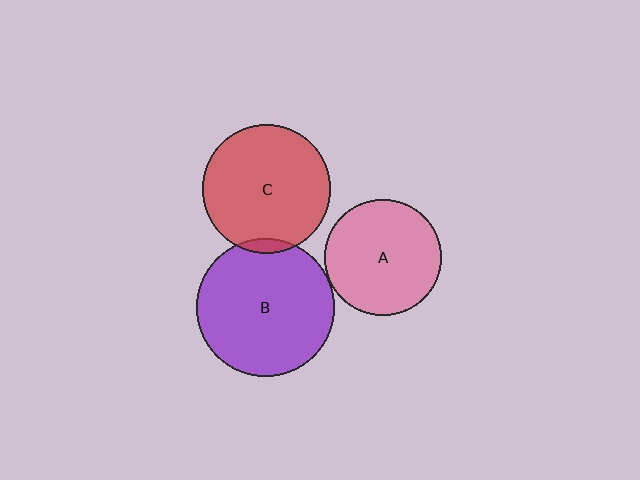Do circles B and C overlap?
Yes.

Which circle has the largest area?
Circle B (purple).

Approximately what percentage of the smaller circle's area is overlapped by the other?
Approximately 5%.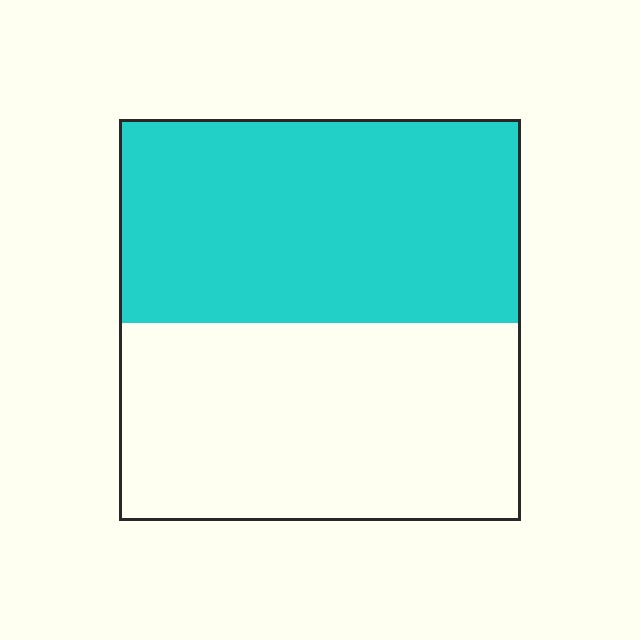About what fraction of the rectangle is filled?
About one half (1/2).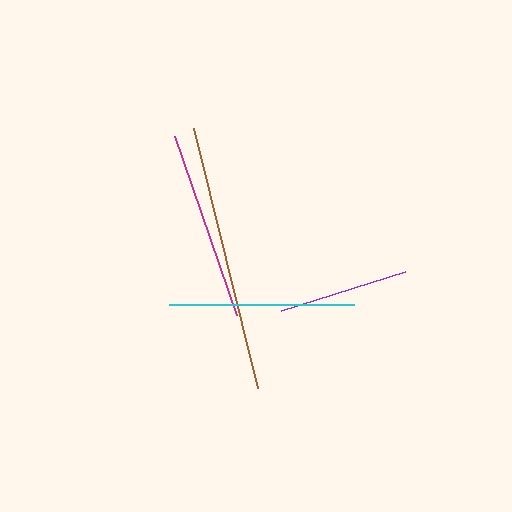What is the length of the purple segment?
The purple segment is approximately 131 pixels long.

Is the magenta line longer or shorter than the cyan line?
The magenta line is longer than the cyan line.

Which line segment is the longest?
The brown line is the longest at approximately 268 pixels.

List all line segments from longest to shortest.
From longest to shortest: brown, magenta, cyan, purple.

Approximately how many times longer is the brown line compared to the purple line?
The brown line is approximately 2.1 times the length of the purple line.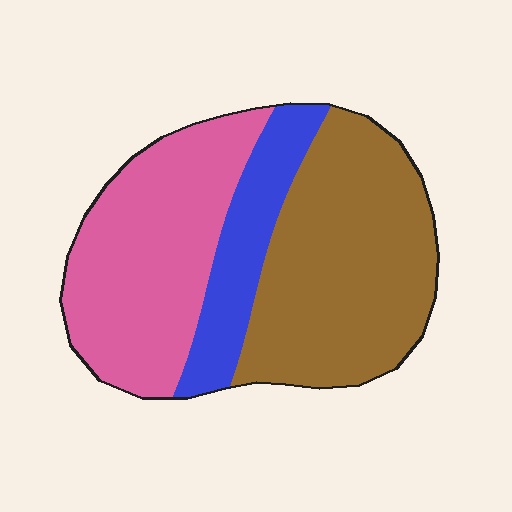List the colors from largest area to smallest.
From largest to smallest: brown, pink, blue.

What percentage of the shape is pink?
Pink takes up between a third and a half of the shape.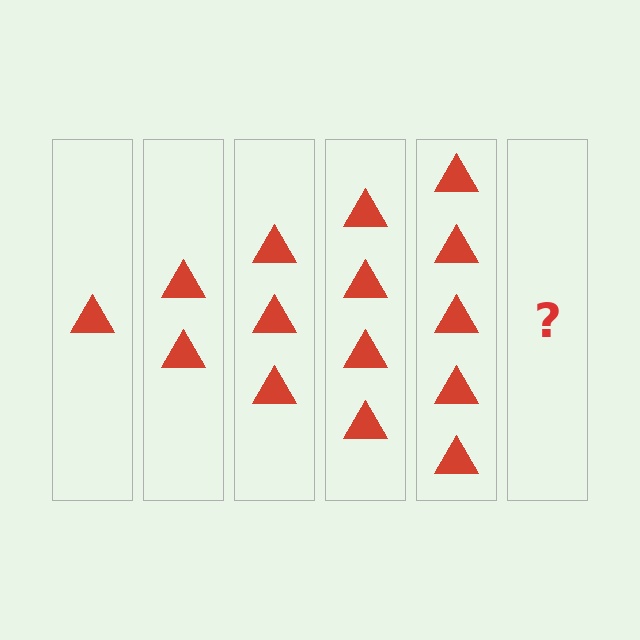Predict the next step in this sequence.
The next step is 6 triangles.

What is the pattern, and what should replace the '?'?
The pattern is that each step adds one more triangle. The '?' should be 6 triangles.